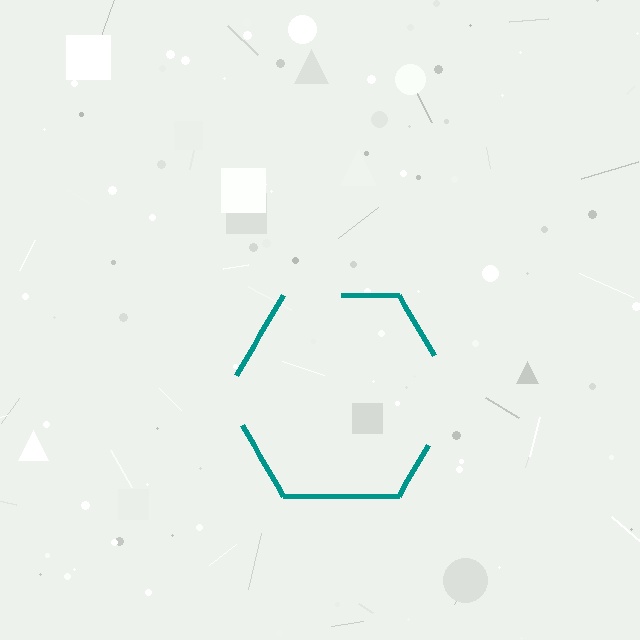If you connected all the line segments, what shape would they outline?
They would outline a hexagon.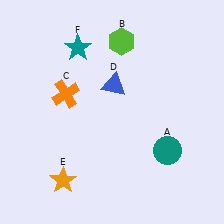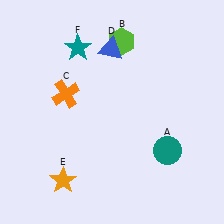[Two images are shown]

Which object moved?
The blue triangle (D) moved up.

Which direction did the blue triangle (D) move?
The blue triangle (D) moved up.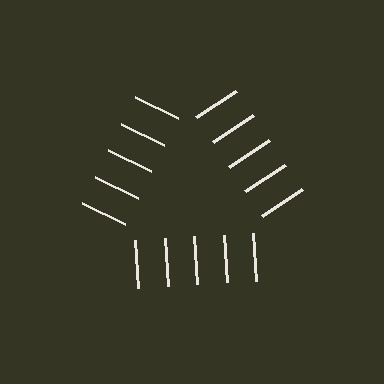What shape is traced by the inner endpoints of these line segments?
An illusory triangle — the line segments terminate on its edges but no continuous stroke is drawn.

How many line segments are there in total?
15 — 5 along each of the 3 edges.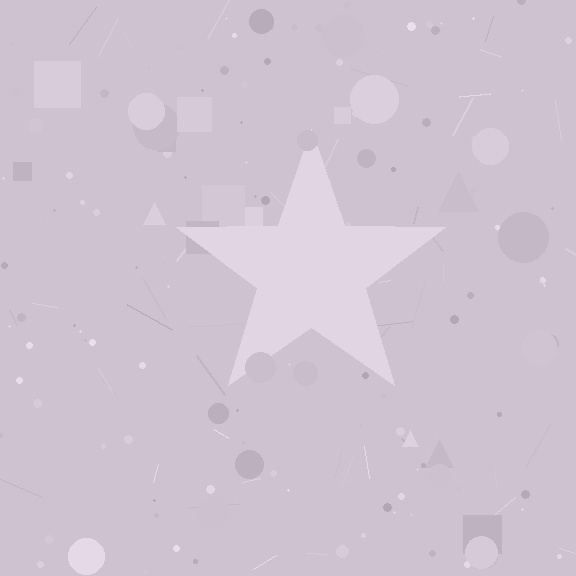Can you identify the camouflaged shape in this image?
The camouflaged shape is a star.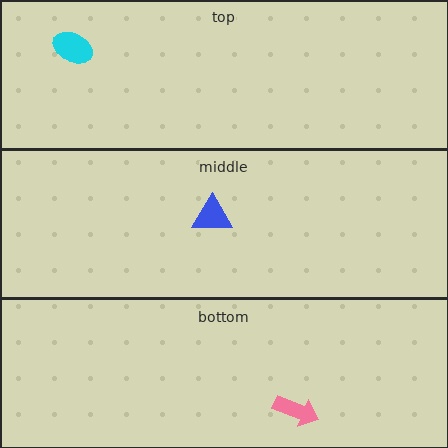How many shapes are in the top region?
1.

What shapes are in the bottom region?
The pink arrow.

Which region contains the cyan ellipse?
The top region.